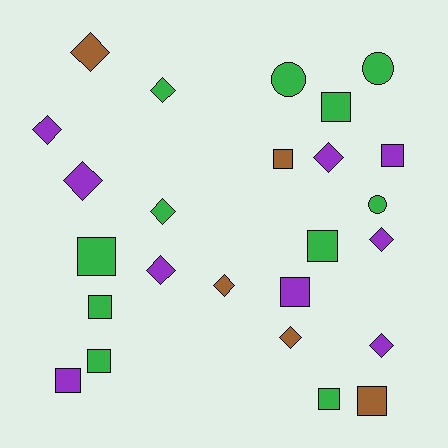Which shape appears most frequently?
Diamond, with 11 objects.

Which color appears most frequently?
Green, with 11 objects.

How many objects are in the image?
There are 25 objects.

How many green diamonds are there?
There are 2 green diamonds.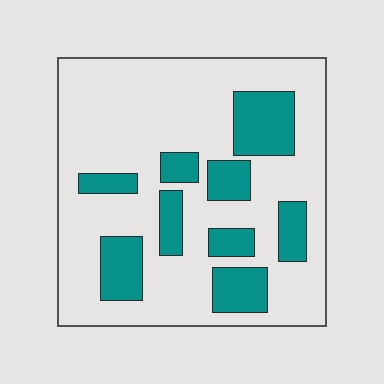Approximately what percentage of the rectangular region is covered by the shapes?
Approximately 25%.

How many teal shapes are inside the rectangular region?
9.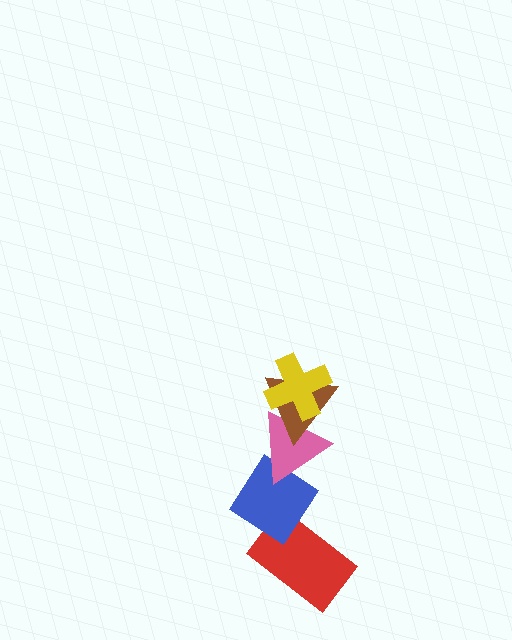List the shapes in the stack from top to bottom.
From top to bottom: the yellow cross, the brown triangle, the pink triangle, the blue diamond, the red rectangle.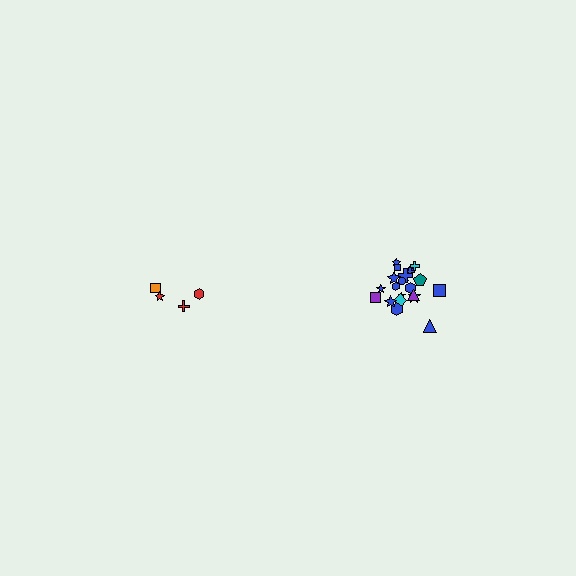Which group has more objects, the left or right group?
The right group.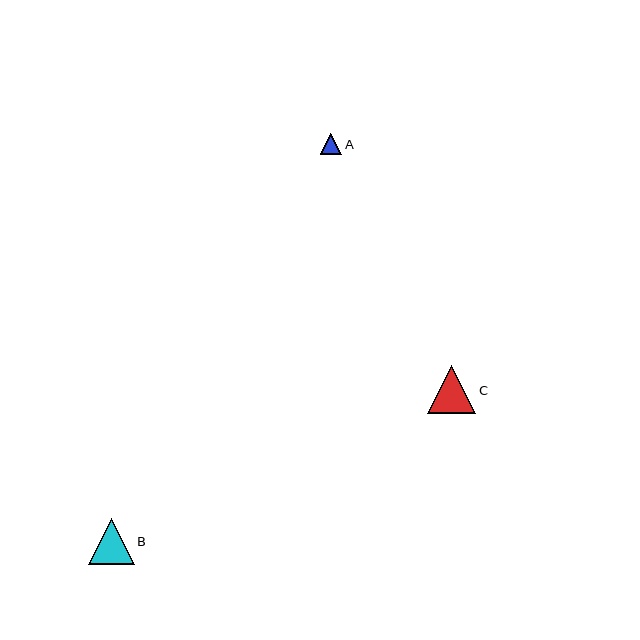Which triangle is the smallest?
Triangle A is the smallest with a size of approximately 21 pixels.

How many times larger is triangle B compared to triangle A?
Triangle B is approximately 2.2 times the size of triangle A.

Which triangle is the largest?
Triangle C is the largest with a size of approximately 48 pixels.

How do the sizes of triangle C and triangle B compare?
Triangle C and triangle B are approximately the same size.